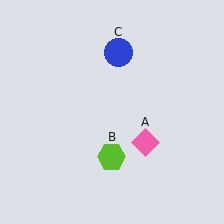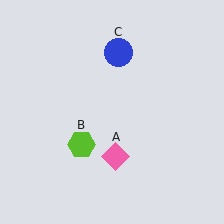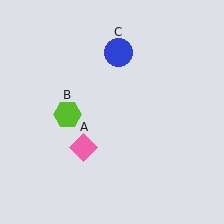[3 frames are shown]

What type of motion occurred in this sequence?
The pink diamond (object A), lime hexagon (object B) rotated clockwise around the center of the scene.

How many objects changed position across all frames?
2 objects changed position: pink diamond (object A), lime hexagon (object B).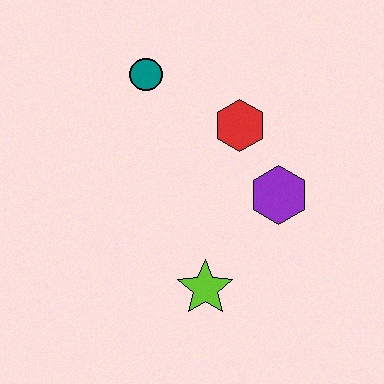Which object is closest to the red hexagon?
The purple hexagon is closest to the red hexagon.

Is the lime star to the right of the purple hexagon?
No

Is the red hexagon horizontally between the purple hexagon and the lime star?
Yes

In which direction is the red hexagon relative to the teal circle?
The red hexagon is to the right of the teal circle.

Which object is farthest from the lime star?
The teal circle is farthest from the lime star.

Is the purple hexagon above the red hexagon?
No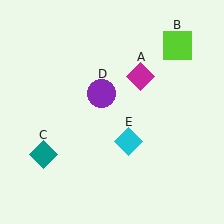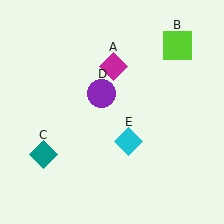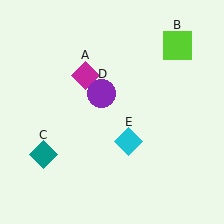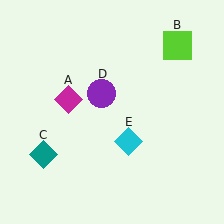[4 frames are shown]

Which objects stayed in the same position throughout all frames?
Lime square (object B) and teal diamond (object C) and purple circle (object D) and cyan diamond (object E) remained stationary.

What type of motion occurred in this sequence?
The magenta diamond (object A) rotated counterclockwise around the center of the scene.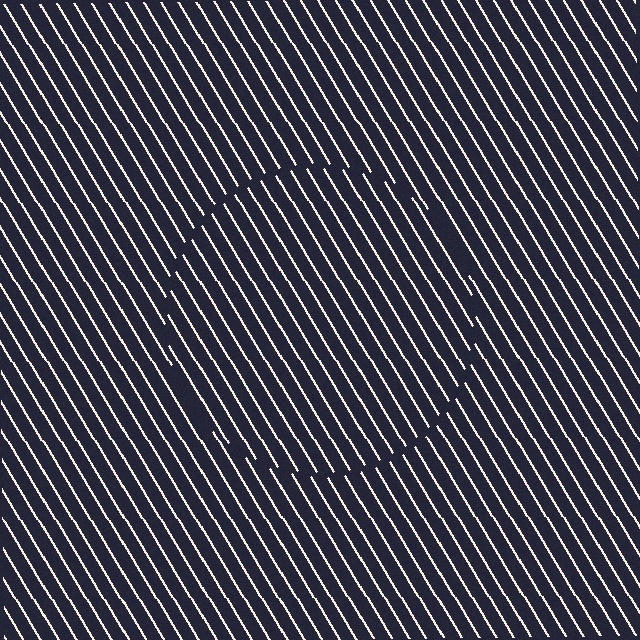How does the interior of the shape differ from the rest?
The interior of the shape contains the same grating, shifted by half a period — the contour is defined by the phase discontinuity where line-ends from the inner and outer gratings abut.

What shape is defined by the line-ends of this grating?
An illusory circle. The interior of the shape contains the same grating, shifted by half a period — the contour is defined by the phase discontinuity where line-ends from the inner and outer gratings abut.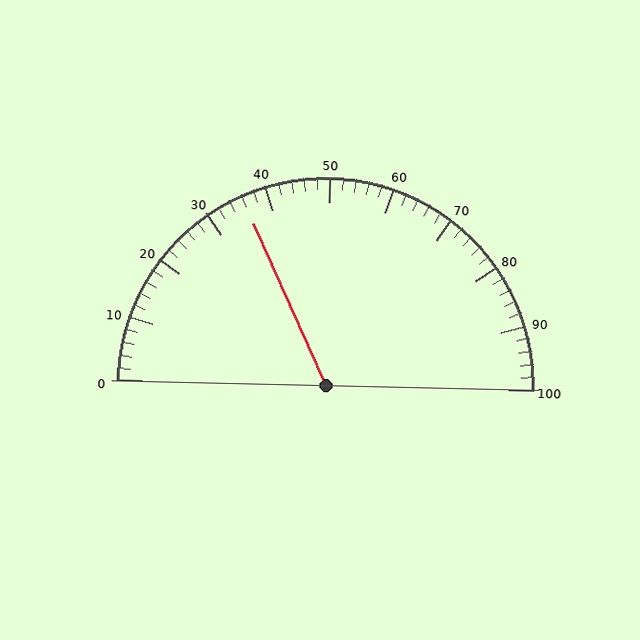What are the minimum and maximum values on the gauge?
The gauge ranges from 0 to 100.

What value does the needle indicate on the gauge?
The needle indicates approximately 36.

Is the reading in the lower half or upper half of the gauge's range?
The reading is in the lower half of the range (0 to 100).